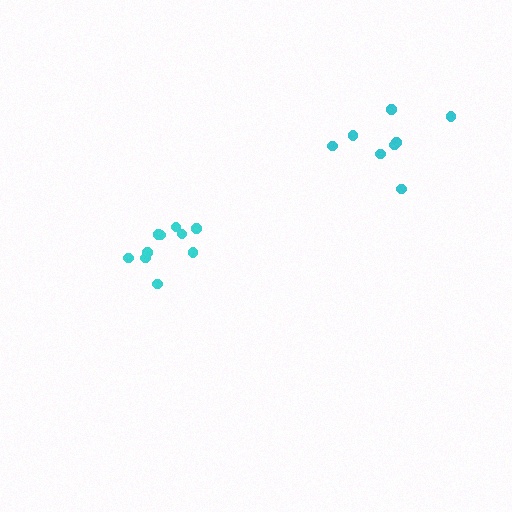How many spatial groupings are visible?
There are 2 spatial groupings.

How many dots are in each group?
Group 1: 10 dots, Group 2: 8 dots (18 total).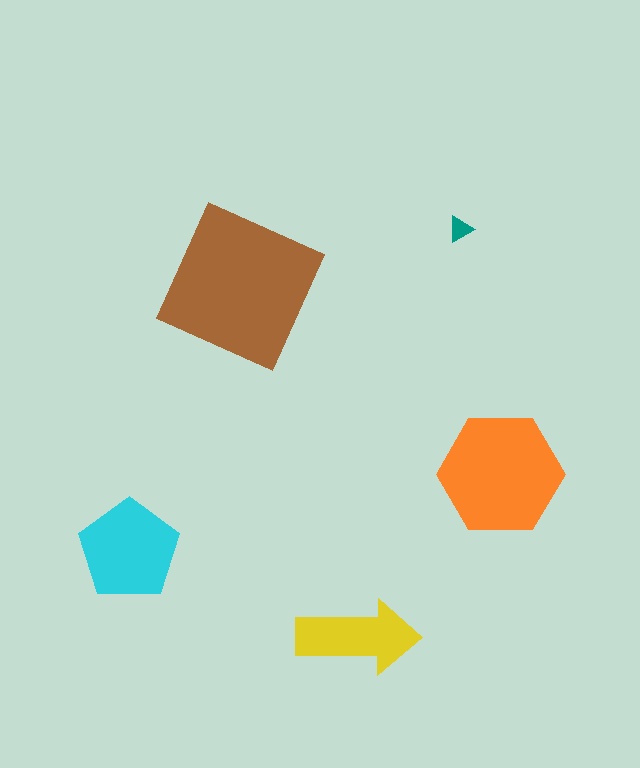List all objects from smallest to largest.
The teal triangle, the yellow arrow, the cyan pentagon, the orange hexagon, the brown square.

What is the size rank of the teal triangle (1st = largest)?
5th.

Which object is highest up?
The teal triangle is topmost.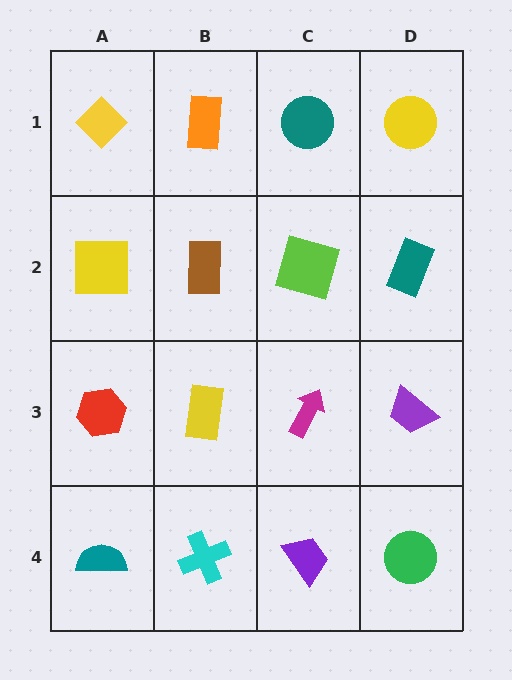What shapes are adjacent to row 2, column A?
A yellow diamond (row 1, column A), a red hexagon (row 3, column A), a brown rectangle (row 2, column B).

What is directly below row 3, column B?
A cyan cross.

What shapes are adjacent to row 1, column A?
A yellow square (row 2, column A), an orange rectangle (row 1, column B).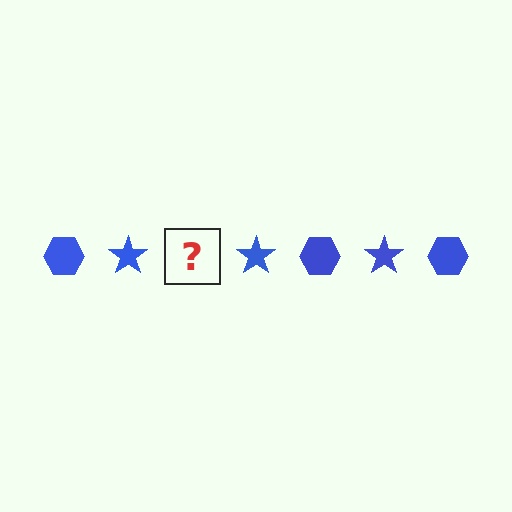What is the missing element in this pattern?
The missing element is a blue hexagon.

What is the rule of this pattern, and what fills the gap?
The rule is that the pattern cycles through hexagon, star shapes in blue. The gap should be filled with a blue hexagon.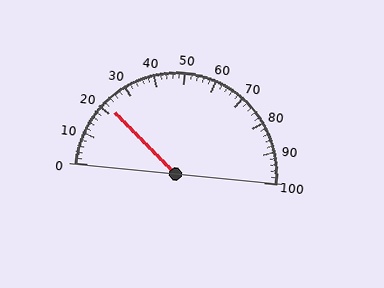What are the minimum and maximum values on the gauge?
The gauge ranges from 0 to 100.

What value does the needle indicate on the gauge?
The needle indicates approximately 22.